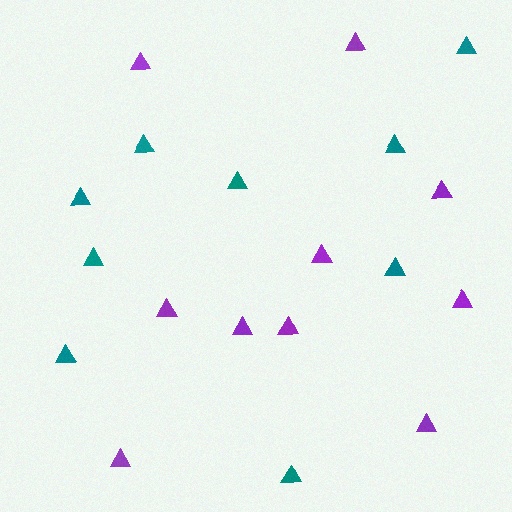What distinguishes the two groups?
There are 2 groups: one group of purple triangles (10) and one group of teal triangles (9).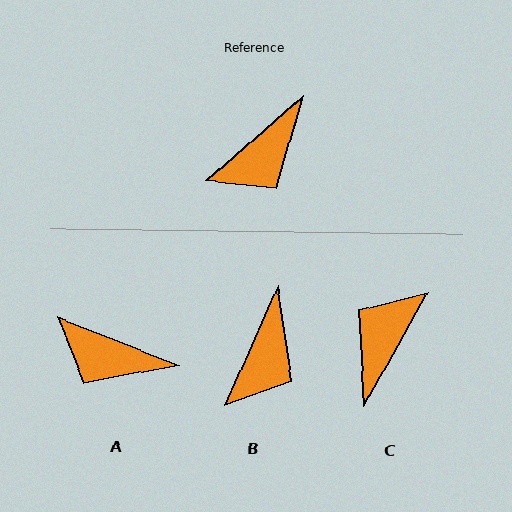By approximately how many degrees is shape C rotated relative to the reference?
Approximately 160 degrees clockwise.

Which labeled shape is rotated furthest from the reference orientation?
C, about 160 degrees away.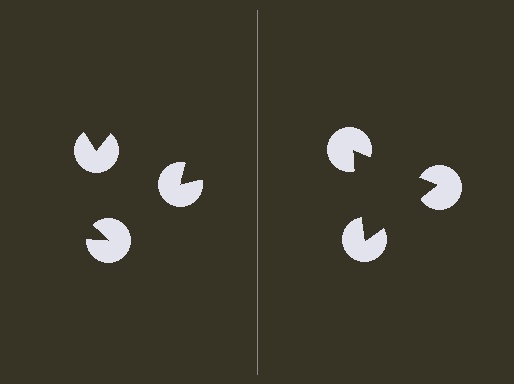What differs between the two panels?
The pac-man discs are positioned identically on both sides; only the wedge orientations differ. On the right they align to a triangle; on the left they are misaligned.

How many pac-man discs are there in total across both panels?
6 — 3 on each side.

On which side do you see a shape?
An illusory triangle appears on the right side. On the left side the wedge cuts are rotated, so no coherent shape forms.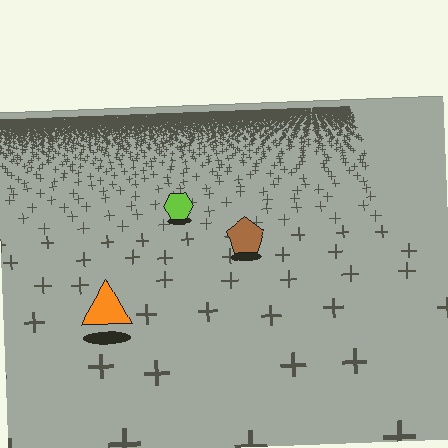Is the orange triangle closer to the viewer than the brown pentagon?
Yes. The orange triangle is closer — you can tell from the texture gradient: the ground texture is coarser near it.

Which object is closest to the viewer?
The orange triangle is closest. The texture marks near it are larger and more spread out.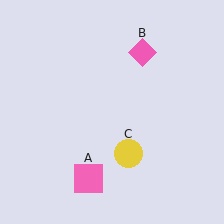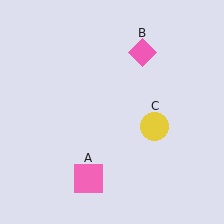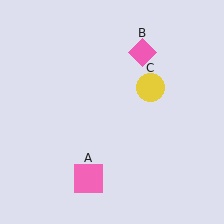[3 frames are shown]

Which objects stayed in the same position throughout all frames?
Pink square (object A) and pink diamond (object B) remained stationary.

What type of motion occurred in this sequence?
The yellow circle (object C) rotated counterclockwise around the center of the scene.